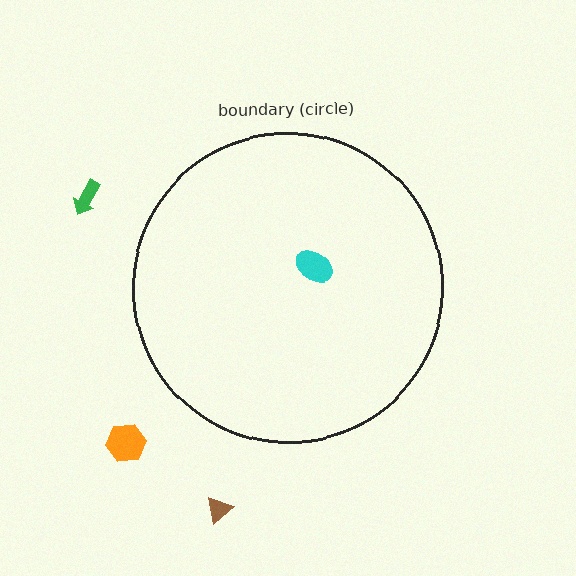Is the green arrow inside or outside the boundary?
Outside.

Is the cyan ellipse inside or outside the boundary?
Inside.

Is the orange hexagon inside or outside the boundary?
Outside.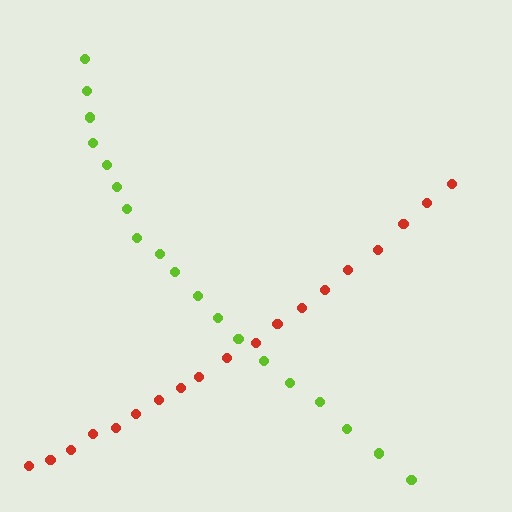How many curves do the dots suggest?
There are 2 distinct paths.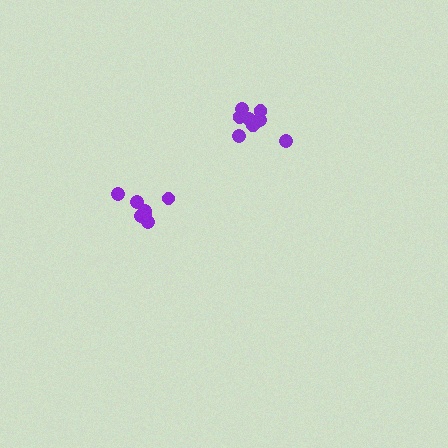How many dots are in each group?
Group 1: 7 dots, Group 2: 9 dots (16 total).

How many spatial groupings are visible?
There are 2 spatial groupings.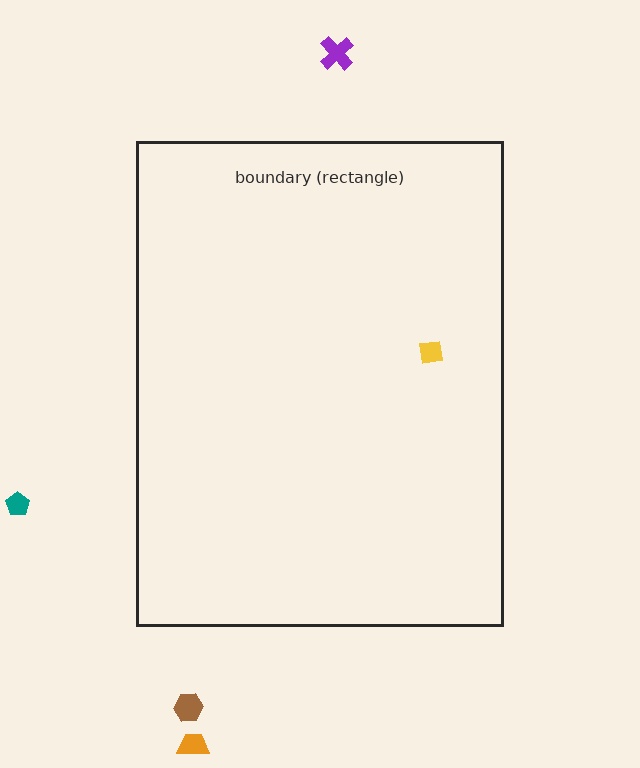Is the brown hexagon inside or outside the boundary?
Outside.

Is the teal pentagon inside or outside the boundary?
Outside.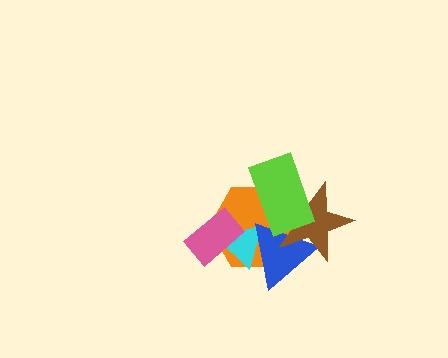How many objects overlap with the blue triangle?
4 objects overlap with the blue triangle.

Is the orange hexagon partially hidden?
Yes, it is partially covered by another shape.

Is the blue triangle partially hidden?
Yes, it is partially covered by another shape.